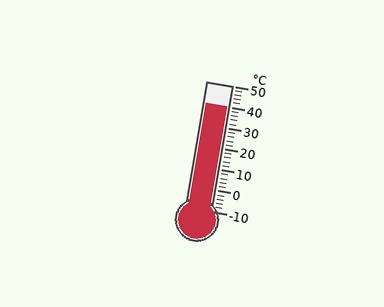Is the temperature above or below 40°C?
The temperature is at 40°C.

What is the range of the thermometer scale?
The thermometer scale ranges from -10°C to 50°C.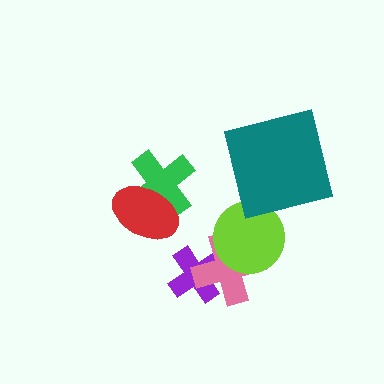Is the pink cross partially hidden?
Yes, it is partially covered by another shape.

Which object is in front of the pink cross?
The lime circle is in front of the pink cross.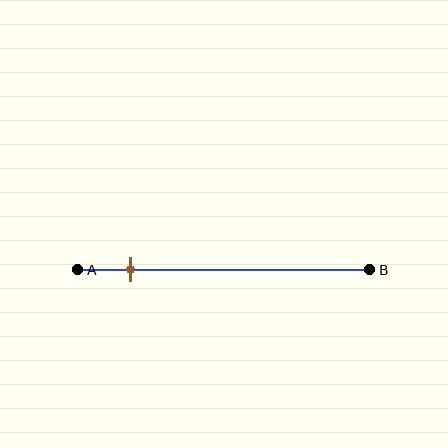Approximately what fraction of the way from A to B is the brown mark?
The brown mark is approximately 20% of the way from A to B.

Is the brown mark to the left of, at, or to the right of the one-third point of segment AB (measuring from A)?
The brown mark is to the left of the one-third point of segment AB.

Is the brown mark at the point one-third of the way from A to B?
No, the mark is at about 20% from A, not at the 33% one-third point.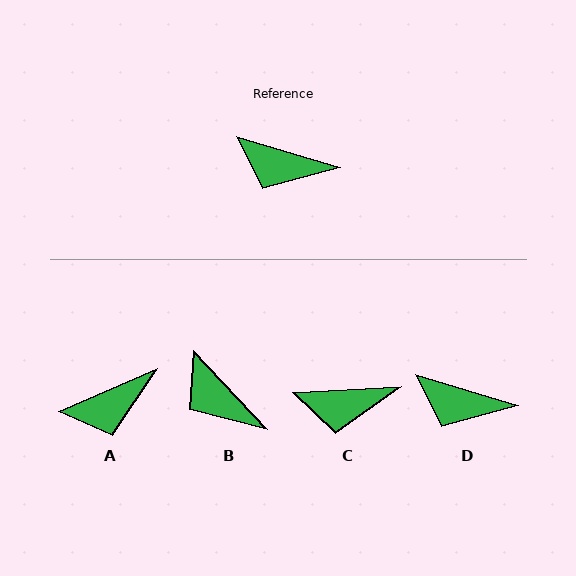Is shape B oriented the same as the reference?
No, it is off by about 30 degrees.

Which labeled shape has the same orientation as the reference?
D.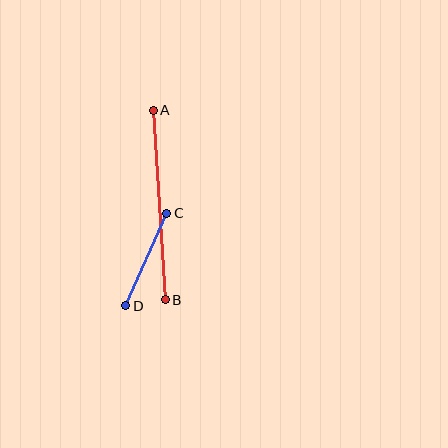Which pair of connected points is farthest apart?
Points A and B are farthest apart.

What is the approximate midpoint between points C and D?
The midpoint is at approximately (146, 259) pixels.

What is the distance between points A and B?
The distance is approximately 190 pixels.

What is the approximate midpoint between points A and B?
The midpoint is at approximately (159, 205) pixels.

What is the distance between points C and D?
The distance is approximately 101 pixels.